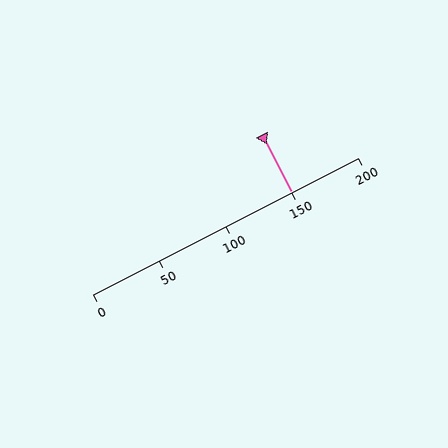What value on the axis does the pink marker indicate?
The marker indicates approximately 150.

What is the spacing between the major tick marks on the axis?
The major ticks are spaced 50 apart.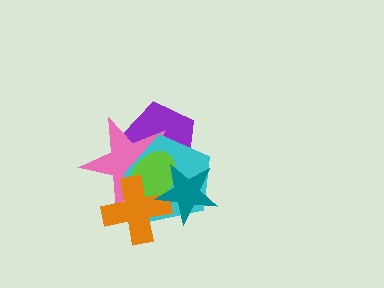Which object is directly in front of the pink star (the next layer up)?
The cyan pentagon is directly in front of the pink star.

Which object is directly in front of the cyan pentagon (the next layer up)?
The lime ellipse is directly in front of the cyan pentagon.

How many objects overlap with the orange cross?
4 objects overlap with the orange cross.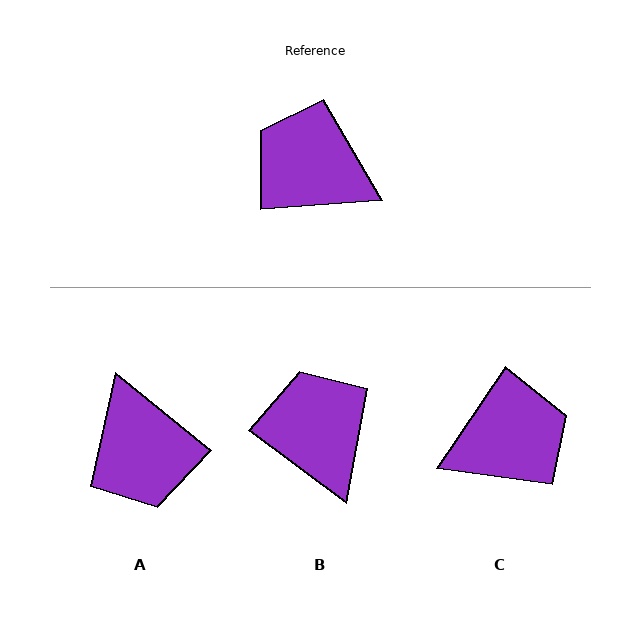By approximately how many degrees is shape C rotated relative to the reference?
Approximately 128 degrees clockwise.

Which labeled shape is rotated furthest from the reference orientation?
A, about 137 degrees away.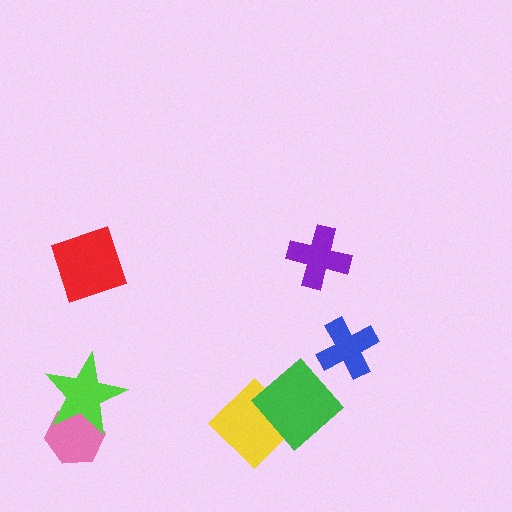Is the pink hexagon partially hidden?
Yes, it is partially covered by another shape.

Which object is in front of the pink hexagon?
The lime star is in front of the pink hexagon.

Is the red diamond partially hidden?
No, no other shape covers it.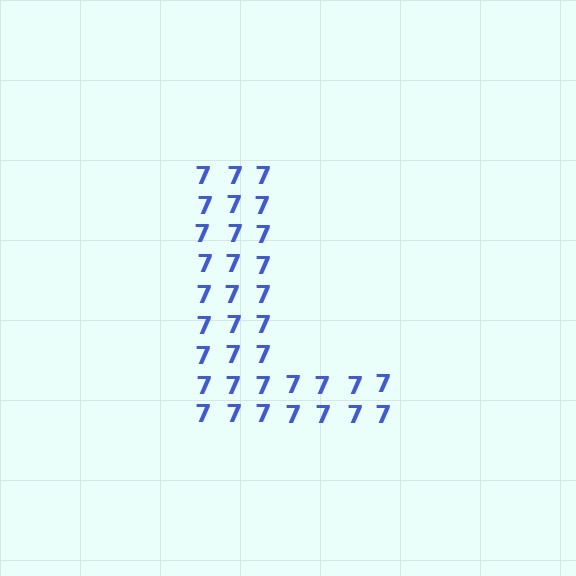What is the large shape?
The large shape is the letter L.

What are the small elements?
The small elements are digit 7's.